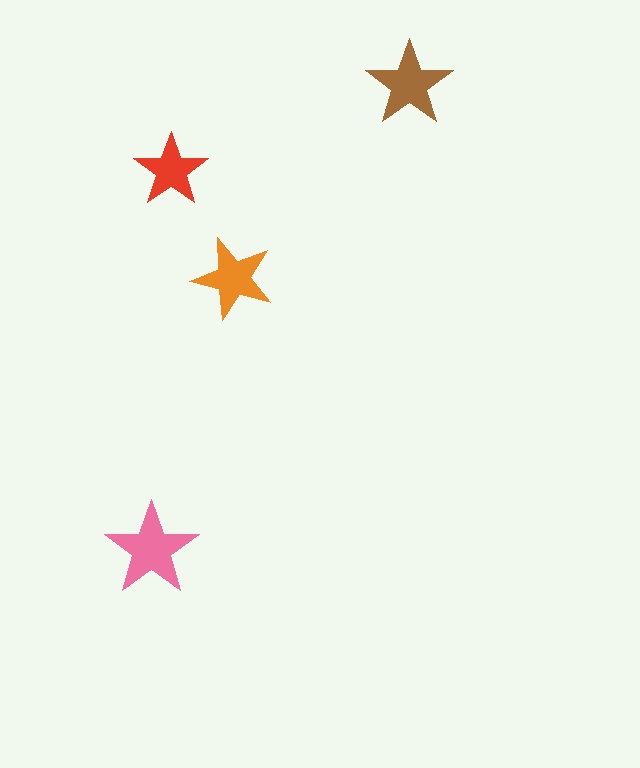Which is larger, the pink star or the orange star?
The pink one.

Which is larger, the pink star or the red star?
The pink one.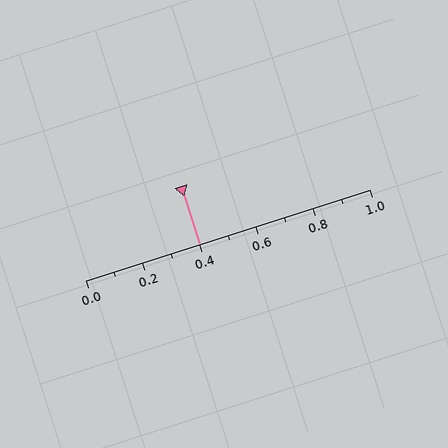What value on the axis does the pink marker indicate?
The marker indicates approximately 0.4.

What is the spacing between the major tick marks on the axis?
The major ticks are spaced 0.2 apart.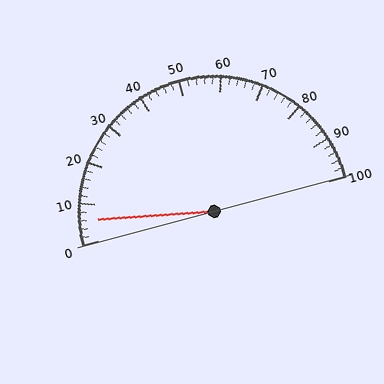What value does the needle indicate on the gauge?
The needle indicates approximately 6.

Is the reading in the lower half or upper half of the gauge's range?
The reading is in the lower half of the range (0 to 100).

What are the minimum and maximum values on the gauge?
The gauge ranges from 0 to 100.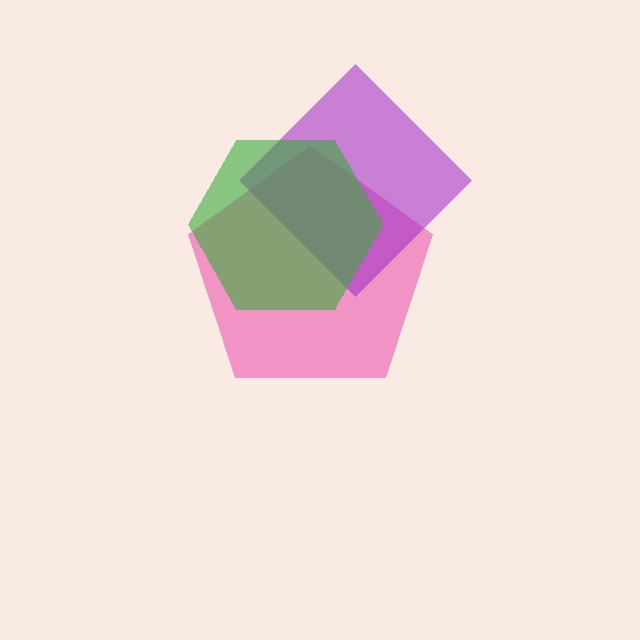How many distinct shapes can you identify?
There are 3 distinct shapes: a pink pentagon, a purple diamond, a green hexagon.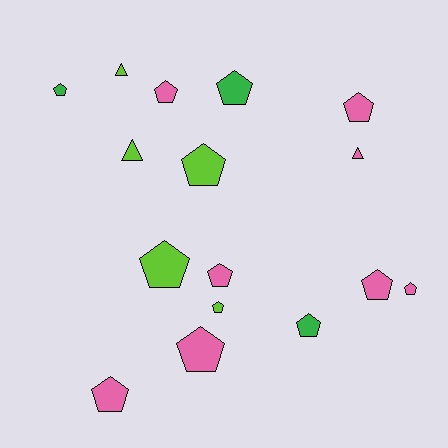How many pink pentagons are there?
There are 7 pink pentagons.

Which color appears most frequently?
Pink, with 8 objects.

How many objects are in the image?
There are 16 objects.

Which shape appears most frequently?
Pentagon, with 13 objects.